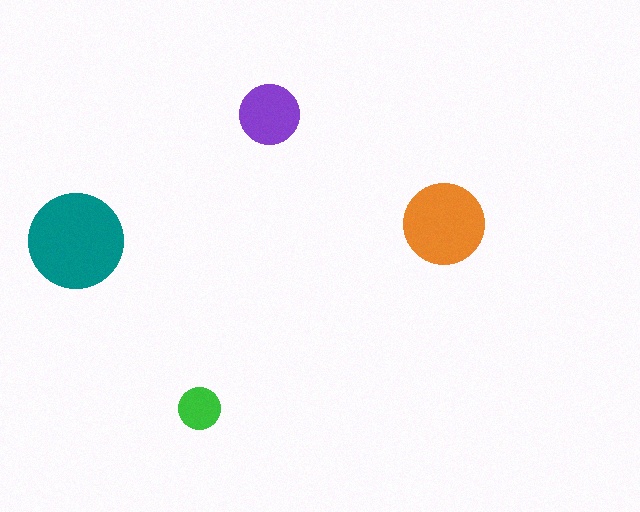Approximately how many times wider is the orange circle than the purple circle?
About 1.5 times wider.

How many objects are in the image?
There are 4 objects in the image.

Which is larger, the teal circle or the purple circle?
The teal one.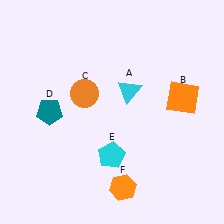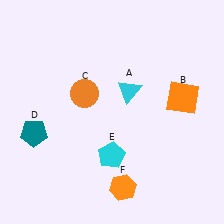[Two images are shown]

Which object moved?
The teal pentagon (D) moved down.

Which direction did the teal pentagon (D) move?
The teal pentagon (D) moved down.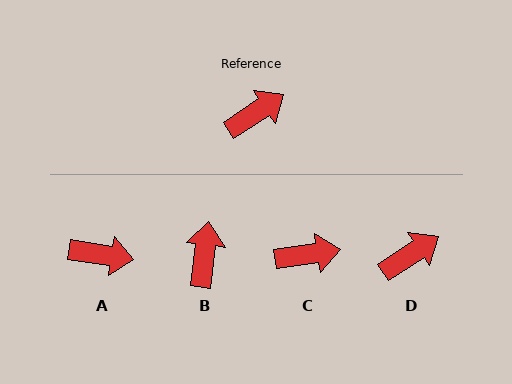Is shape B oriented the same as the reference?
No, it is off by about 49 degrees.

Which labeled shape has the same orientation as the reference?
D.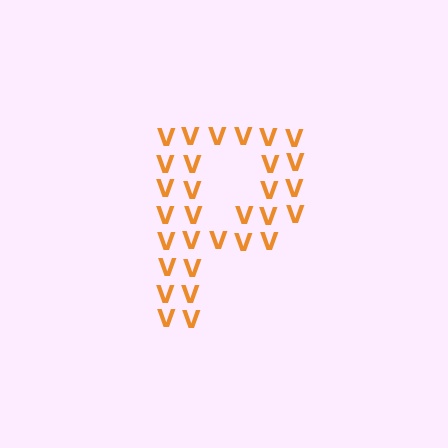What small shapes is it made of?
It is made of small letter V's.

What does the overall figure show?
The overall figure shows the letter P.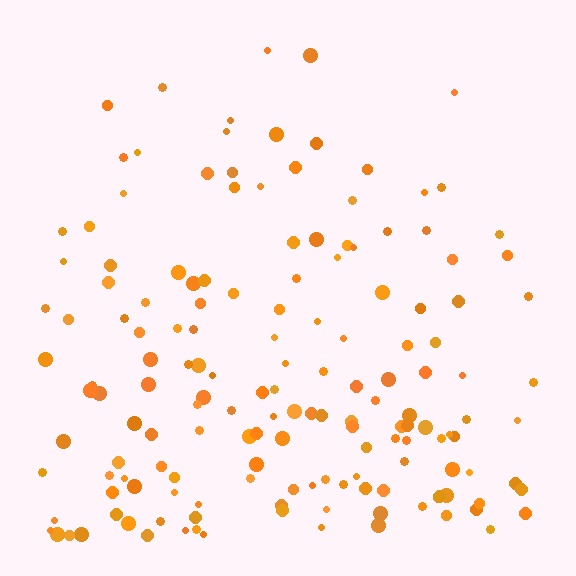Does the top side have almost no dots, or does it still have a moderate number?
Still a moderate number, just noticeably fewer than the bottom.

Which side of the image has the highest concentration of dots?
The bottom.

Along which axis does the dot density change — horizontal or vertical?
Vertical.